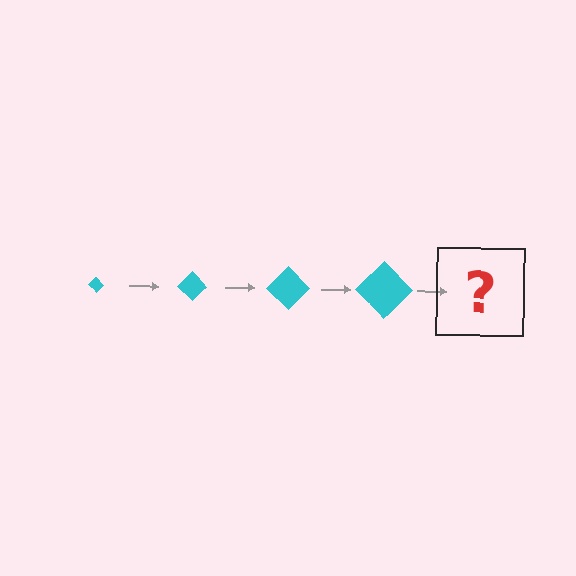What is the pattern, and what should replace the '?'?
The pattern is that the diamond gets progressively larger each step. The '?' should be a cyan diamond, larger than the previous one.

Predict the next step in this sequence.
The next step is a cyan diamond, larger than the previous one.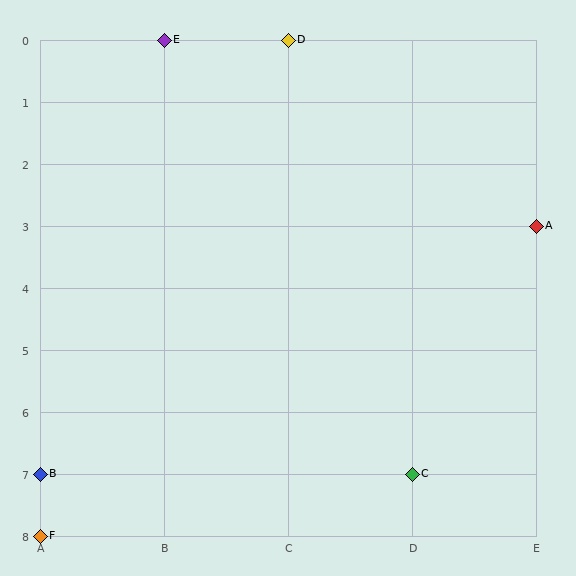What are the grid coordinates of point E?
Point E is at grid coordinates (B, 0).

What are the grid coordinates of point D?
Point D is at grid coordinates (C, 0).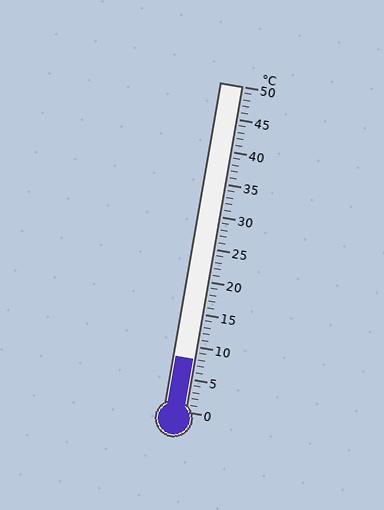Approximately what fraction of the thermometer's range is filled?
The thermometer is filled to approximately 15% of its range.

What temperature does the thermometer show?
The thermometer shows approximately 8°C.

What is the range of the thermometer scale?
The thermometer scale ranges from 0°C to 50°C.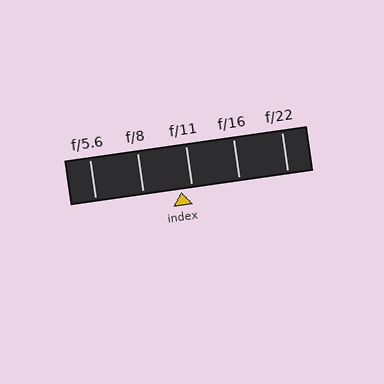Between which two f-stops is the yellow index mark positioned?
The index mark is between f/8 and f/11.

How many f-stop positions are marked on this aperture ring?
There are 5 f-stop positions marked.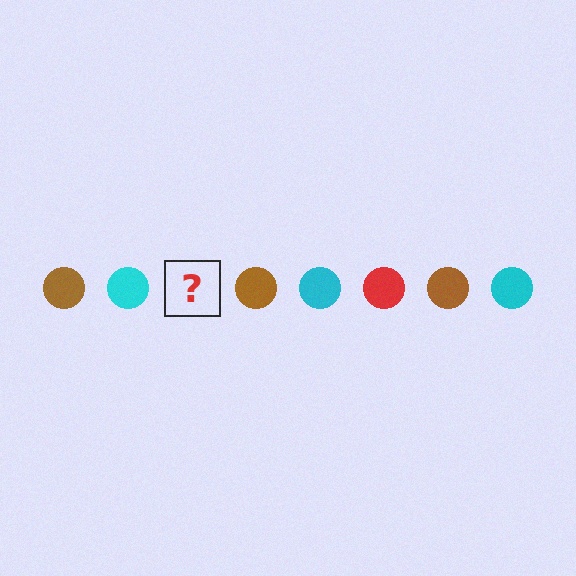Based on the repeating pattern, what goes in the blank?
The blank should be a red circle.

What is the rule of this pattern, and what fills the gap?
The rule is that the pattern cycles through brown, cyan, red circles. The gap should be filled with a red circle.